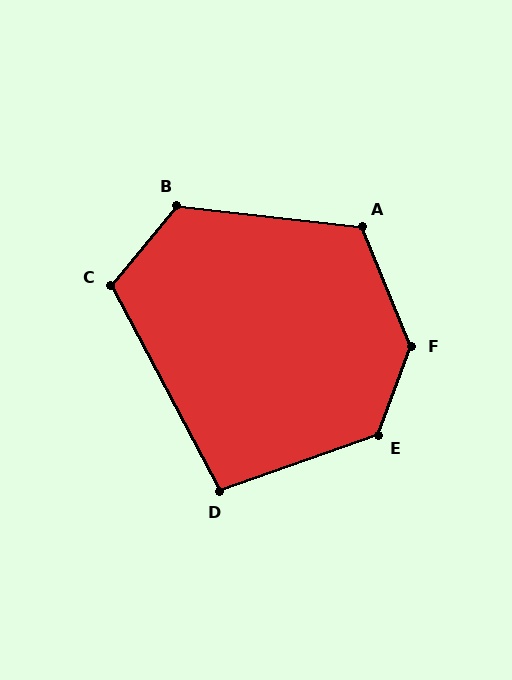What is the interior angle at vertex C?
Approximately 112 degrees (obtuse).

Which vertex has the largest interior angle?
F, at approximately 138 degrees.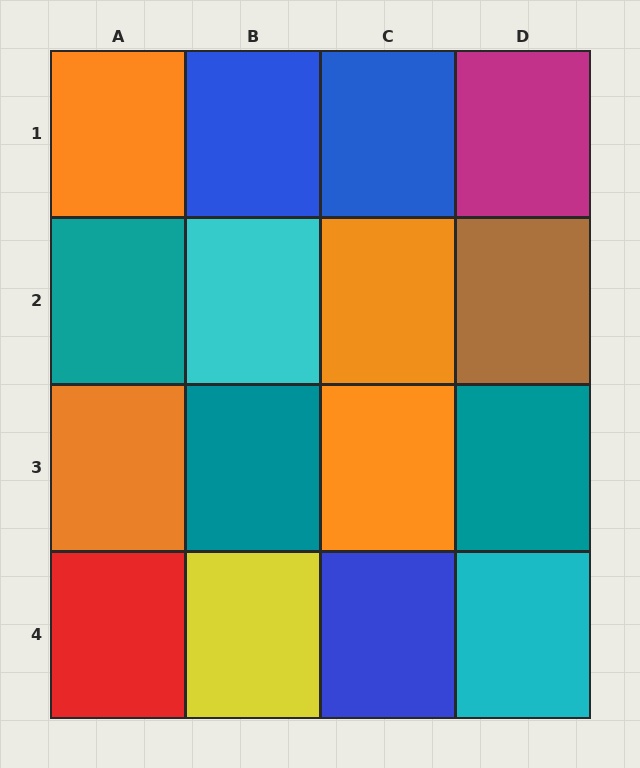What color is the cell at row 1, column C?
Blue.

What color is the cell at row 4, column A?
Red.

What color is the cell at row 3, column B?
Teal.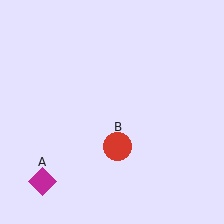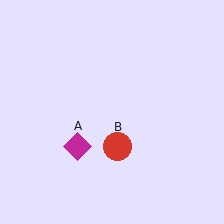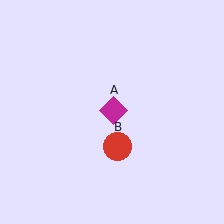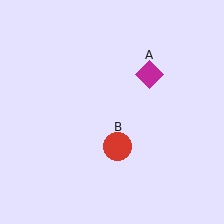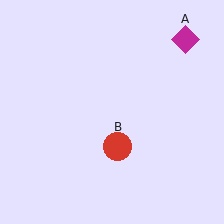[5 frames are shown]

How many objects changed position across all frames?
1 object changed position: magenta diamond (object A).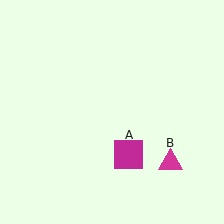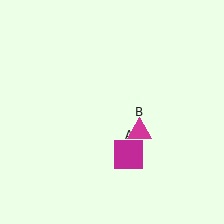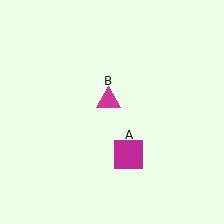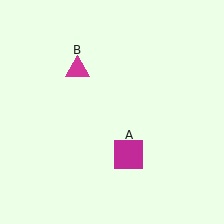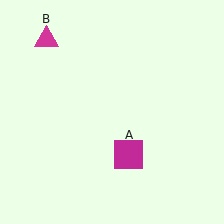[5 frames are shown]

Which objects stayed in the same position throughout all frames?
Magenta square (object A) remained stationary.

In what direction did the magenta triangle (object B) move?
The magenta triangle (object B) moved up and to the left.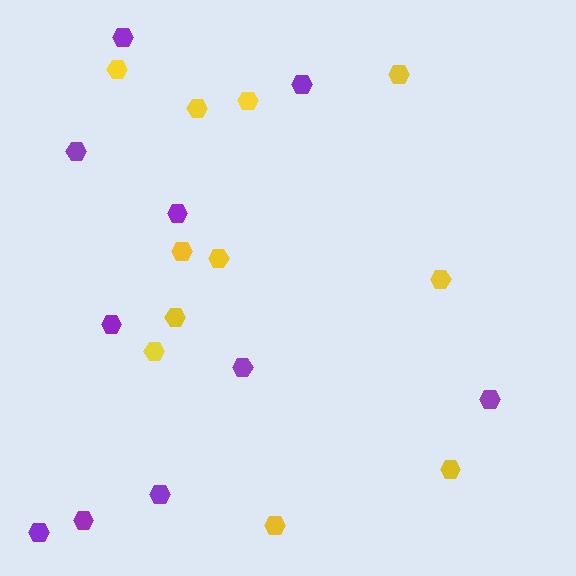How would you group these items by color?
There are 2 groups: one group of yellow hexagons (11) and one group of purple hexagons (10).